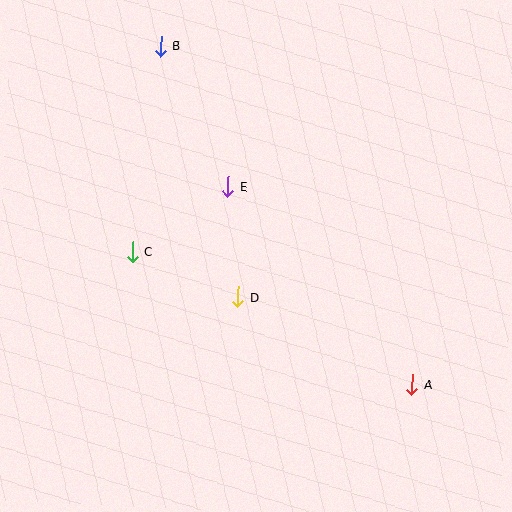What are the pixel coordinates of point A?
Point A is at (412, 384).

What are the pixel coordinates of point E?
Point E is at (228, 187).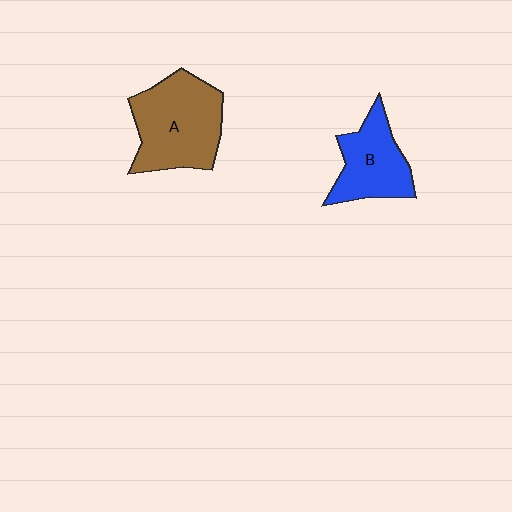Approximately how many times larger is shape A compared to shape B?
Approximately 1.4 times.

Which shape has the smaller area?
Shape B (blue).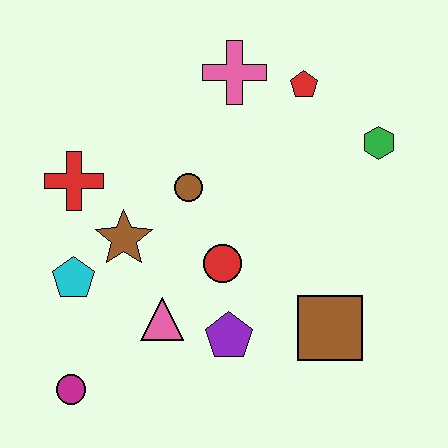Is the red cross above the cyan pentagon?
Yes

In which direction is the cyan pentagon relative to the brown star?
The cyan pentagon is to the left of the brown star.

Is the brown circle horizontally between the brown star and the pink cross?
Yes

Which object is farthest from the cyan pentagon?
The green hexagon is farthest from the cyan pentagon.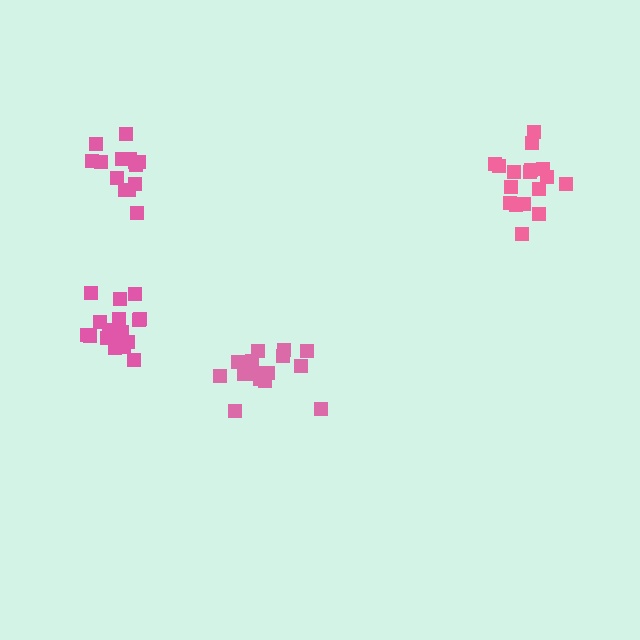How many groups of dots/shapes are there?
There are 4 groups.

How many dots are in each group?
Group 1: 17 dots, Group 2: 17 dots, Group 3: 14 dots, Group 4: 18 dots (66 total).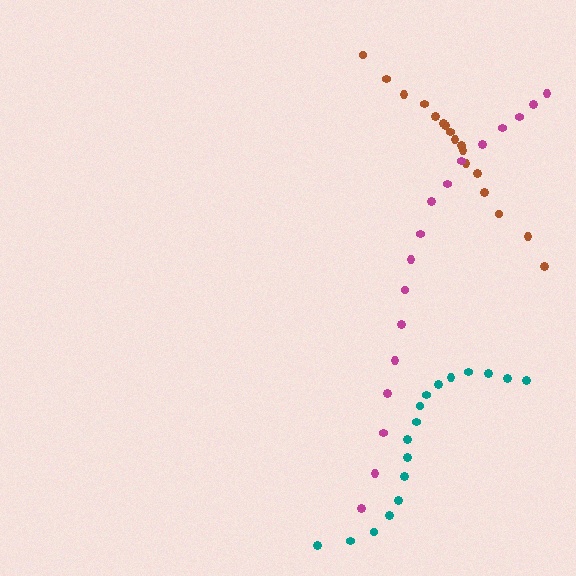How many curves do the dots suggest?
There are 3 distinct paths.